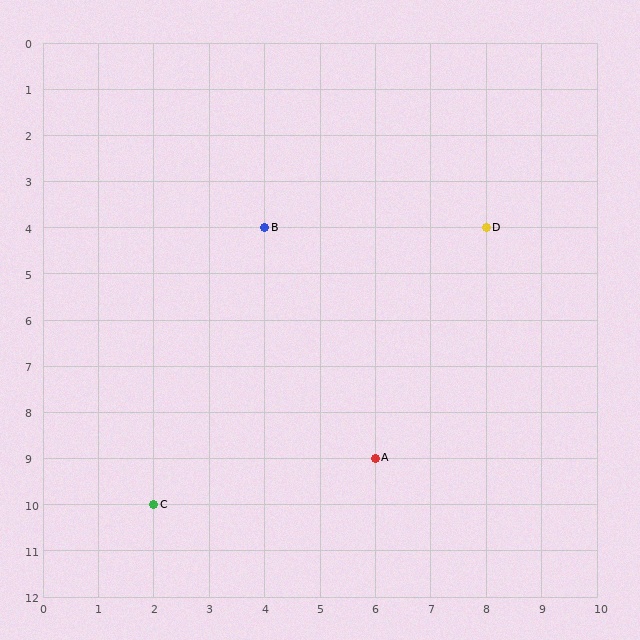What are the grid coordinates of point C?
Point C is at grid coordinates (2, 10).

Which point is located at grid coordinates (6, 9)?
Point A is at (6, 9).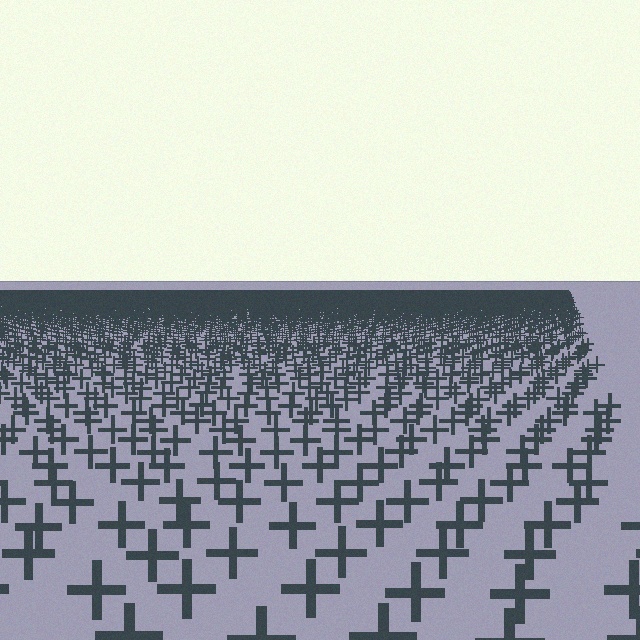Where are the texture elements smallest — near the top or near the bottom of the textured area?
Near the top.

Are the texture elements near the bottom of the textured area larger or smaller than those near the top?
Larger. Near the bottom, elements are closer to the viewer and appear at a bigger on-screen size.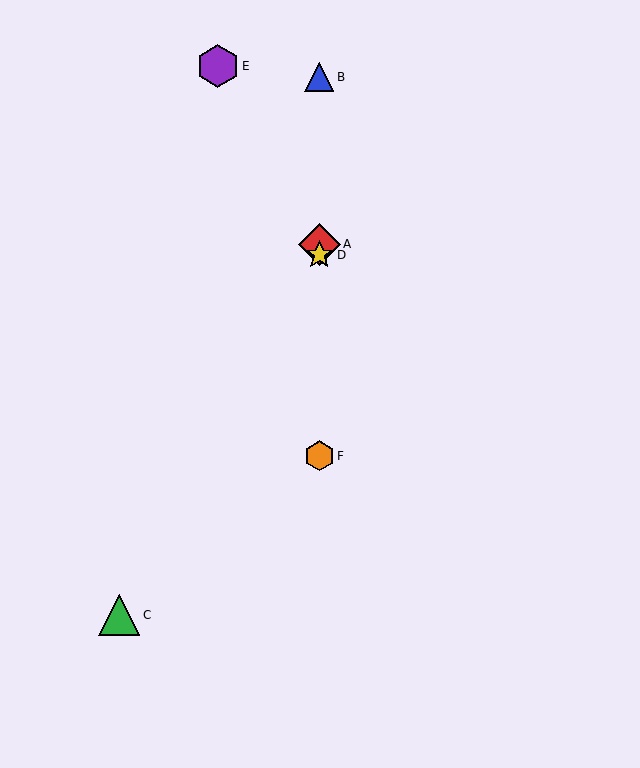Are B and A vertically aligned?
Yes, both are at x≈319.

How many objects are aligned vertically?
4 objects (A, B, D, F) are aligned vertically.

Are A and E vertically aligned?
No, A is at x≈319 and E is at x≈218.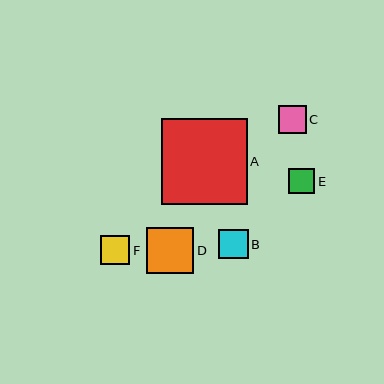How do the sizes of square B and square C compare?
Square B and square C are approximately the same size.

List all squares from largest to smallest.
From largest to smallest: A, D, B, F, C, E.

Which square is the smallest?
Square E is the smallest with a size of approximately 26 pixels.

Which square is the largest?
Square A is the largest with a size of approximately 86 pixels.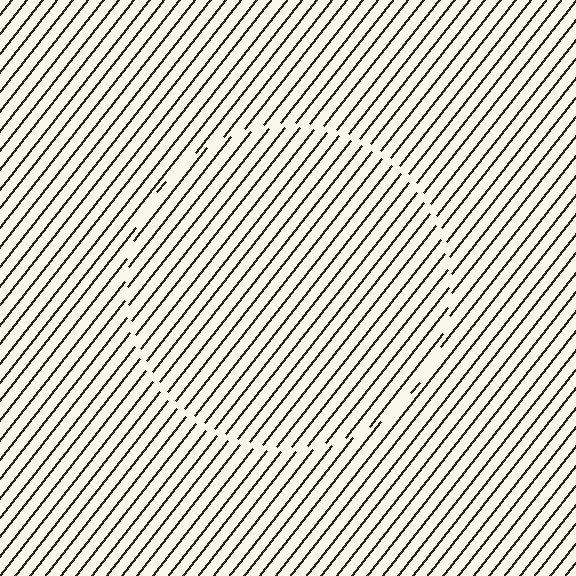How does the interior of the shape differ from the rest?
The interior of the shape contains the same grating, shifted by half a period — the contour is defined by the phase discontinuity where line-ends from the inner and outer gratings abut.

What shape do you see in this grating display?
An illusory circle. The interior of the shape contains the same grating, shifted by half a period — the contour is defined by the phase discontinuity where line-ends from the inner and outer gratings abut.